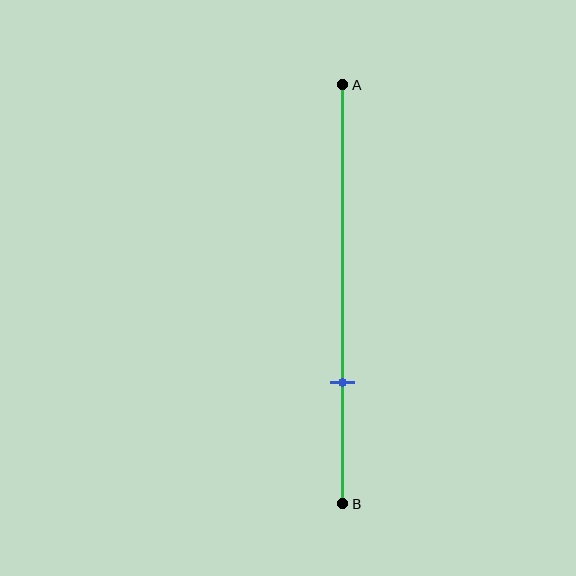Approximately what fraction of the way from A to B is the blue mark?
The blue mark is approximately 70% of the way from A to B.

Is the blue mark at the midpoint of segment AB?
No, the mark is at about 70% from A, not at the 50% midpoint.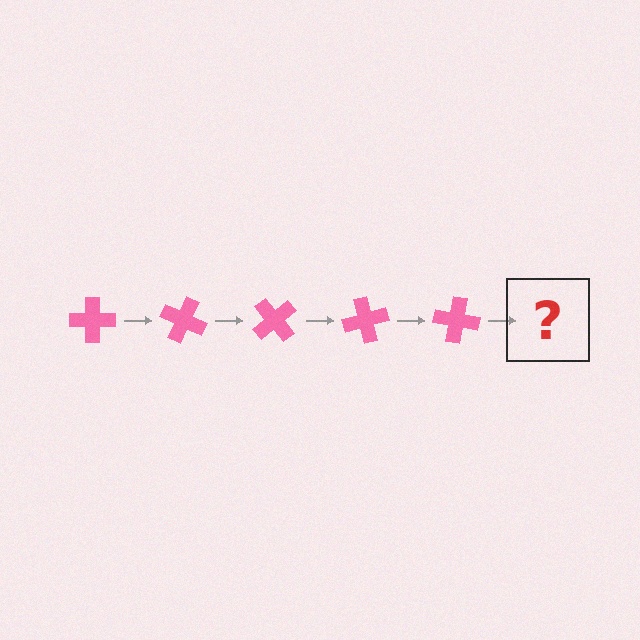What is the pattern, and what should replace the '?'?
The pattern is that the cross rotates 25 degrees each step. The '?' should be a pink cross rotated 125 degrees.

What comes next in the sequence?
The next element should be a pink cross rotated 125 degrees.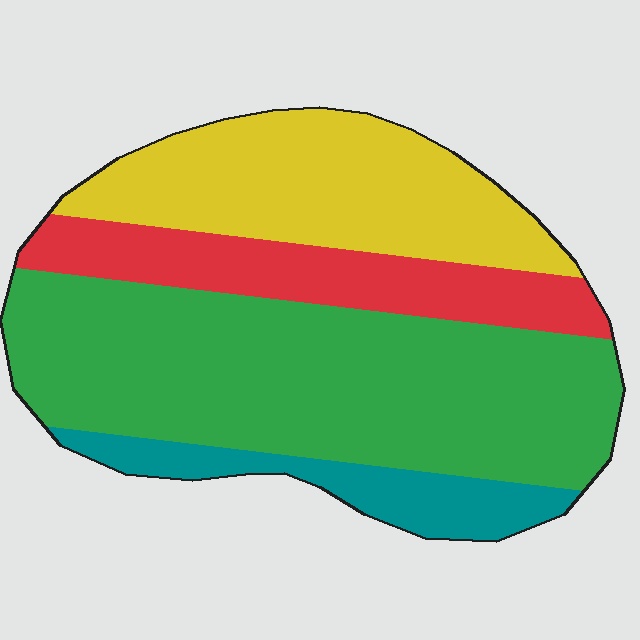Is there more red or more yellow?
Yellow.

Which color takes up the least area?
Teal, at roughly 10%.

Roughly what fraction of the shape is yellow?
Yellow takes up about one quarter (1/4) of the shape.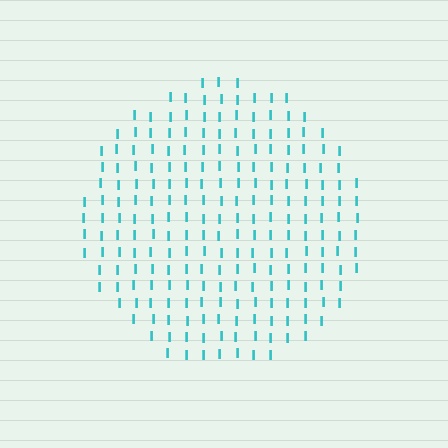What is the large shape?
The large shape is a circle.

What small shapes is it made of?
It is made of small letter I's.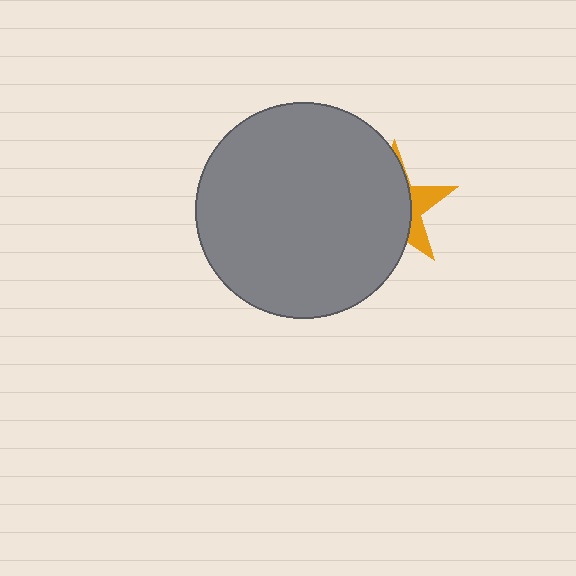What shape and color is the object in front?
The object in front is a gray circle.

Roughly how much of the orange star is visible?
A small part of it is visible (roughly 30%).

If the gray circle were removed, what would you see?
You would see the complete orange star.